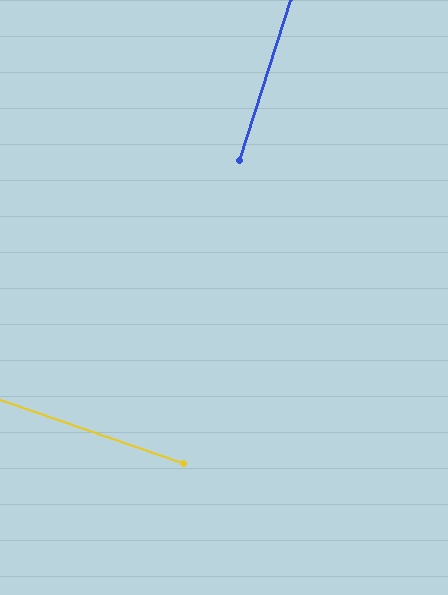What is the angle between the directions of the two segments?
Approximately 88 degrees.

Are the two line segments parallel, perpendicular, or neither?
Perpendicular — they meet at approximately 88°.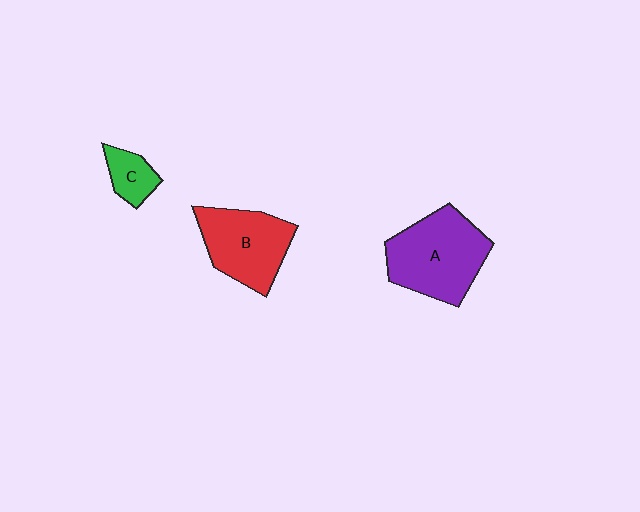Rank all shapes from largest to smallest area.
From largest to smallest: A (purple), B (red), C (green).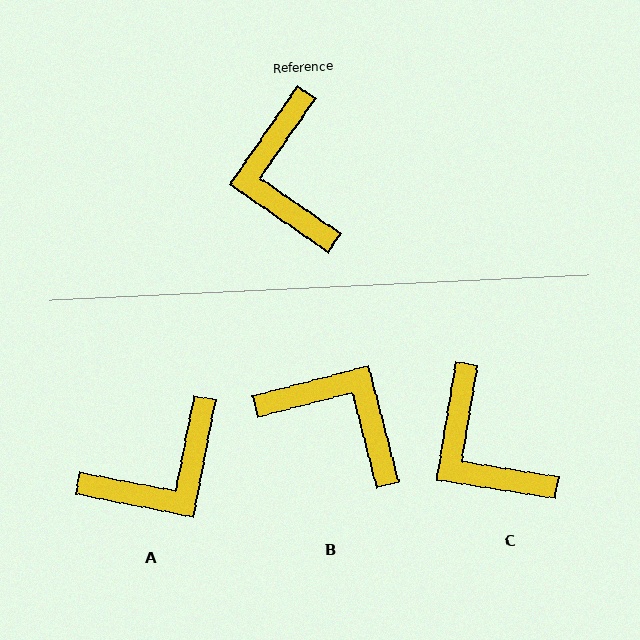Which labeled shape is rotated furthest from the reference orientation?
B, about 131 degrees away.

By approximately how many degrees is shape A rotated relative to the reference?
Approximately 113 degrees counter-clockwise.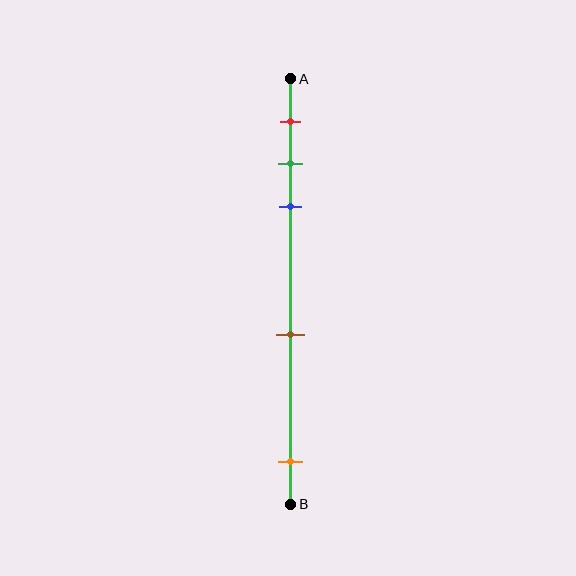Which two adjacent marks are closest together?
The green and blue marks are the closest adjacent pair.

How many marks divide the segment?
There are 5 marks dividing the segment.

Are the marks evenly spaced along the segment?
No, the marks are not evenly spaced.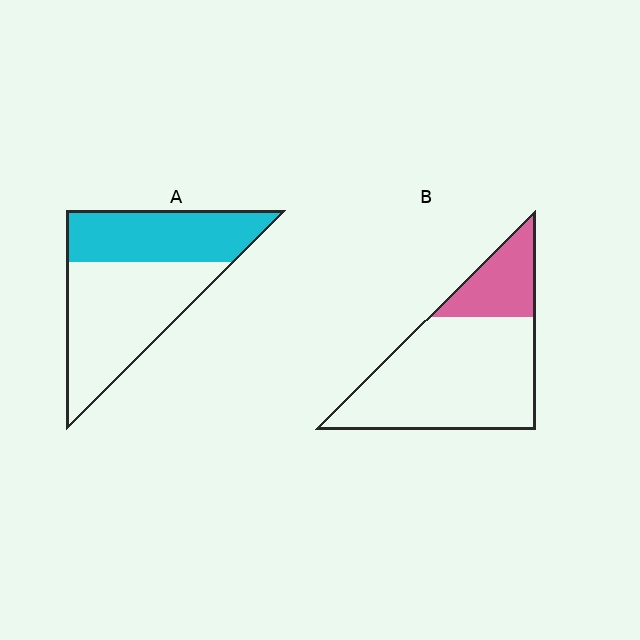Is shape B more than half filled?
No.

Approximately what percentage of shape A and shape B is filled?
A is approximately 40% and B is approximately 25%.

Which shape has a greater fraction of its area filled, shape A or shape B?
Shape A.